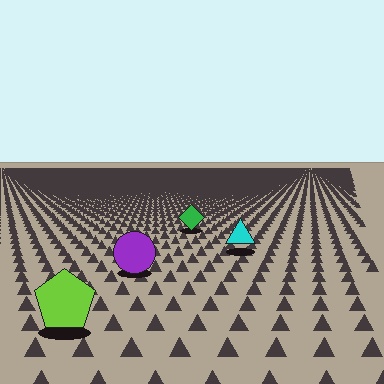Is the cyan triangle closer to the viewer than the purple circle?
No. The purple circle is closer — you can tell from the texture gradient: the ground texture is coarser near it.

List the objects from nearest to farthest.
From nearest to farthest: the lime pentagon, the purple circle, the cyan triangle, the green diamond.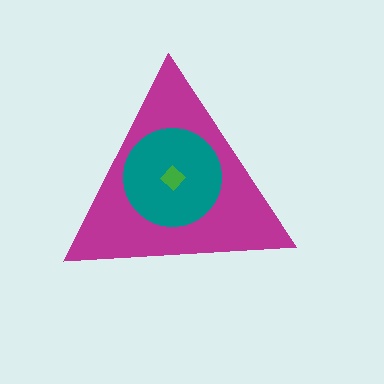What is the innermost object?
The green diamond.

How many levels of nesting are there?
3.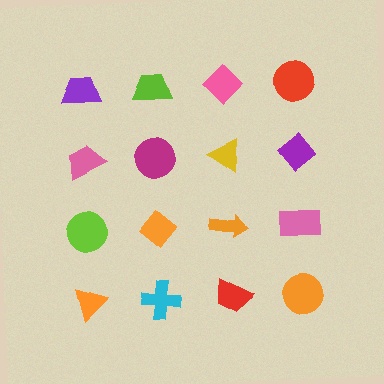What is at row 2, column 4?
A purple diamond.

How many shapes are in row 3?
4 shapes.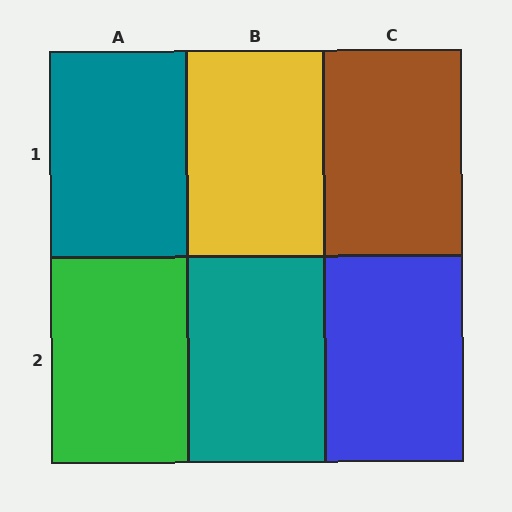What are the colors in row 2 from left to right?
Green, teal, blue.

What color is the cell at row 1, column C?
Brown.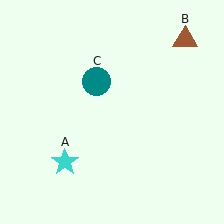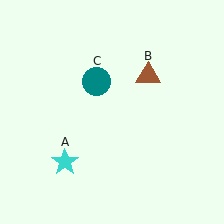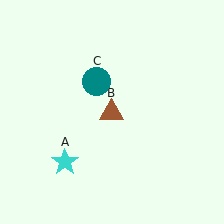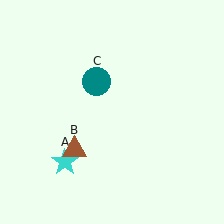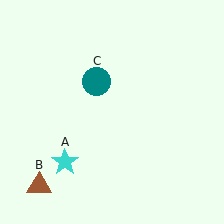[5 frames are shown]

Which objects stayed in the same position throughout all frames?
Cyan star (object A) and teal circle (object C) remained stationary.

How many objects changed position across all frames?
1 object changed position: brown triangle (object B).